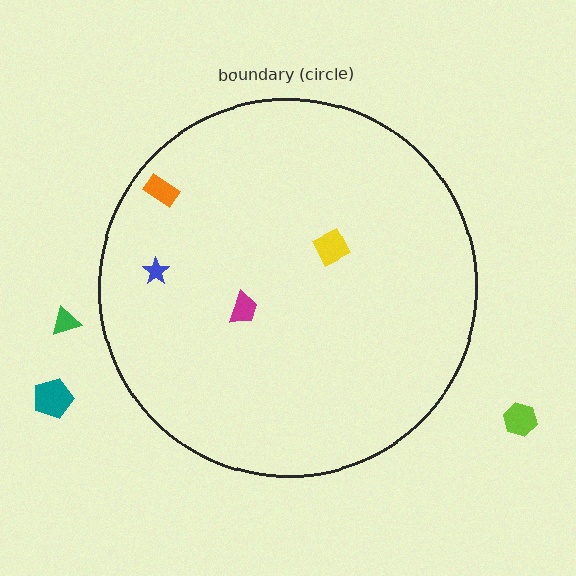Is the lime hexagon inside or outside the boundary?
Outside.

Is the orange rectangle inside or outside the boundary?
Inside.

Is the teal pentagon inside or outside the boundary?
Outside.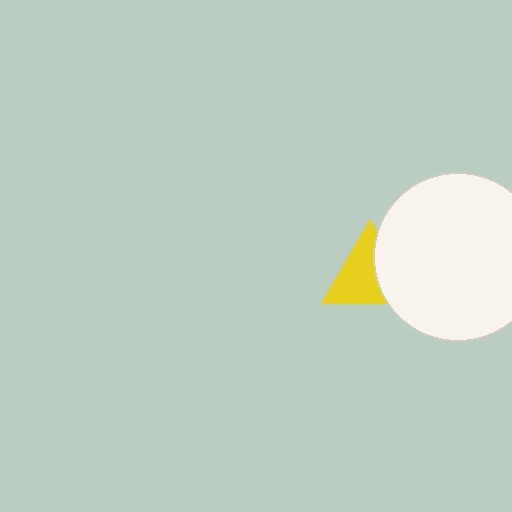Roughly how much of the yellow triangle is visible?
About half of it is visible (roughly 63%).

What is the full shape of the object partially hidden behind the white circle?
The partially hidden object is a yellow triangle.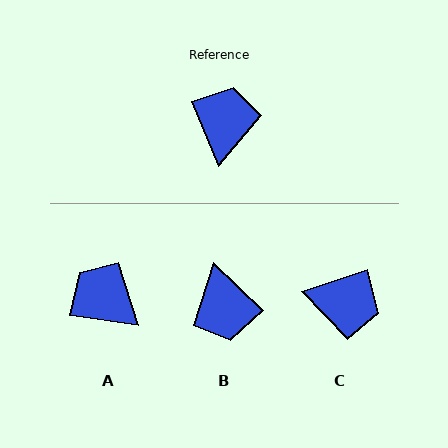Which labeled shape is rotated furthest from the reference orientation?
B, about 157 degrees away.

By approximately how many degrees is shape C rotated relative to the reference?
Approximately 95 degrees clockwise.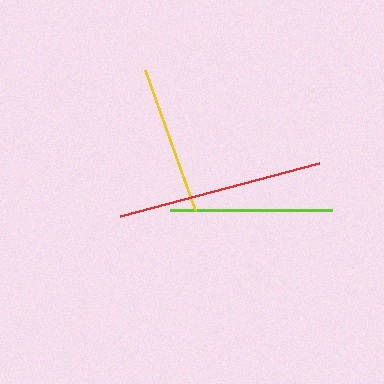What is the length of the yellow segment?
The yellow segment is approximately 149 pixels long.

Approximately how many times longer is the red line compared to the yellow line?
The red line is approximately 1.4 times the length of the yellow line.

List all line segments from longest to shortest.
From longest to shortest: red, lime, yellow.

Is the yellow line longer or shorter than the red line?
The red line is longer than the yellow line.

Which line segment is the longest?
The red line is the longest at approximately 206 pixels.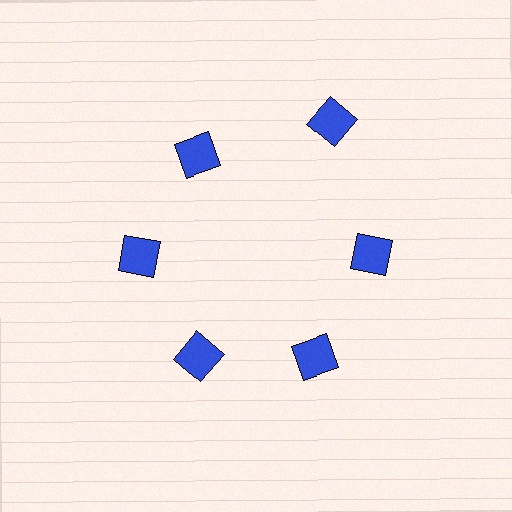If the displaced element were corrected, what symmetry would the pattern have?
It would have 6-fold rotational symmetry — the pattern would map onto itself every 60 degrees.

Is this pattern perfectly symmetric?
No. The 6 blue squares are arranged in a ring, but one element near the 1 o'clock position is pushed outward from the center, breaking the 6-fold rotational symmetry.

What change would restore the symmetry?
The symmetry would be restored by moving it inward, back onto the ring so that all 6 squares sit at equal angles and equal distance from the center.